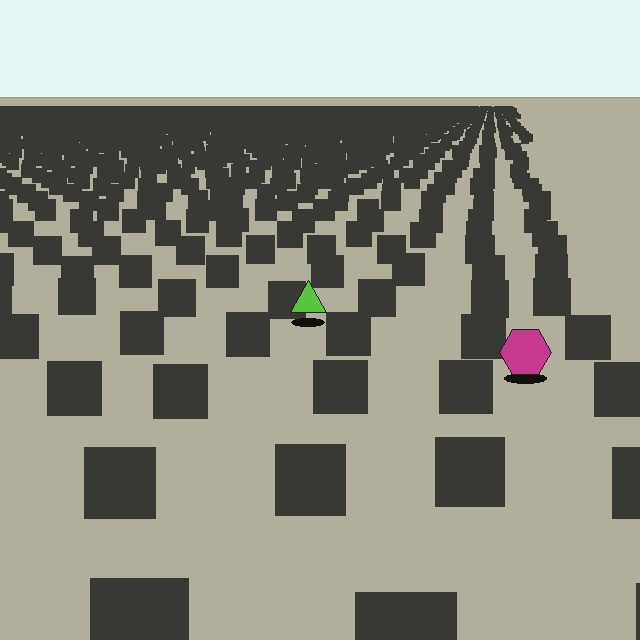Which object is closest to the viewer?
The magenta hexagon is closest. The texture marks near it are larger and more spread out.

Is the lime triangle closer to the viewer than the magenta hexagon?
No. The magenta hexagon is closer — you can tell from the texture gradient: the ground texture is coarser near it.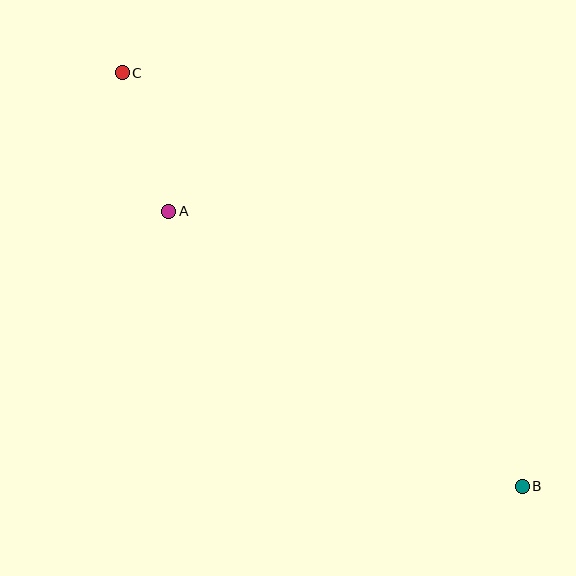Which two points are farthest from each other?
Points B and C are farthest from each other.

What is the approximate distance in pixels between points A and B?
The distance between A and B is approximately 448 pixels.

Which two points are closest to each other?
Points A and C are closest to each other.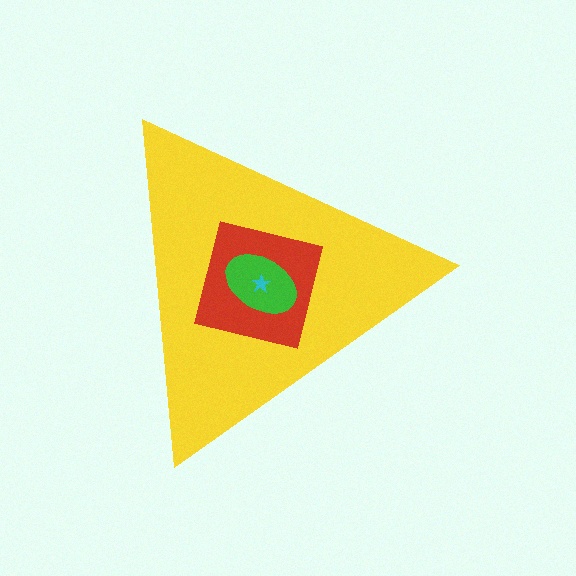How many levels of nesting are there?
4.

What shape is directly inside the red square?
The green ellipse.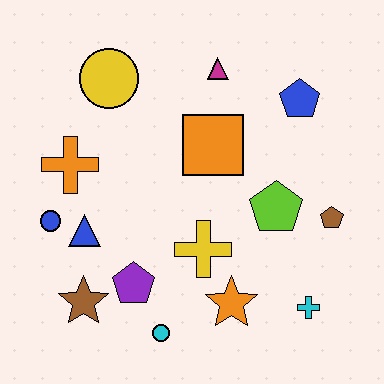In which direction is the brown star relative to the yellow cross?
The brown star is to the left of the yellow cross.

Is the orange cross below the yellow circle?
Yes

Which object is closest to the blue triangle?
The blue circle is closest to the blue triangle.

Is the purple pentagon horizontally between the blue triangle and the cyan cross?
Yes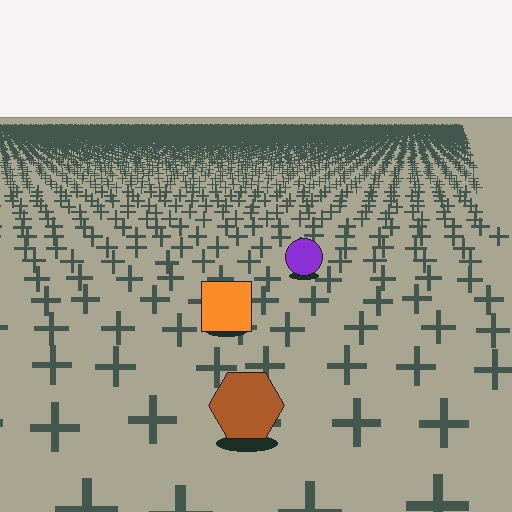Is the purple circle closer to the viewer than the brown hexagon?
No. The brown hexagon is closer — you can tell from the texture gradient: the ground texture is coarser near it.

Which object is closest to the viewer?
The brown hexagon is closest. The texture marks near it are larger and more spread out.